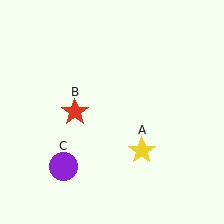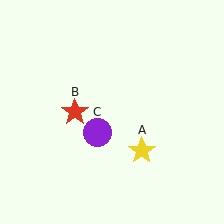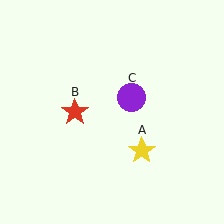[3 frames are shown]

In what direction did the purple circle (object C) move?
The purple circle (object C) moved up and to the right.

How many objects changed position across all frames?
1 object changed position: purple circle (object C).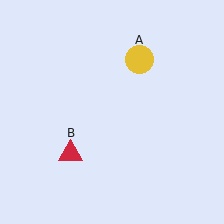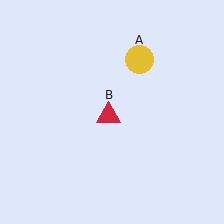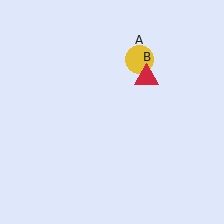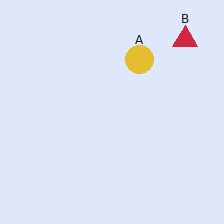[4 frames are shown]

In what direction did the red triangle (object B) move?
The red triangle (object B) moved up and to the right.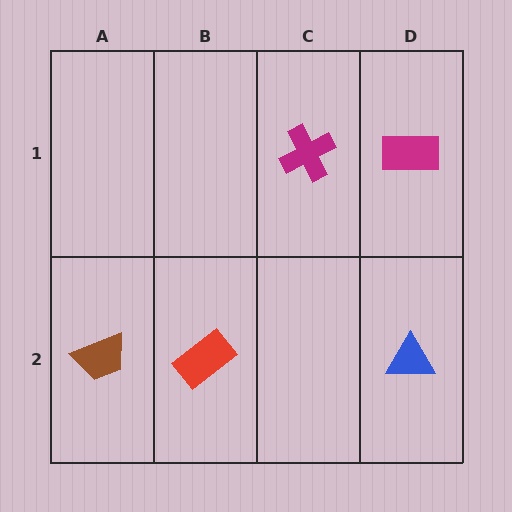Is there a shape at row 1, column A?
No, that cell is empty.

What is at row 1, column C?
A magenta cross.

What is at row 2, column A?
A brown trapezoid.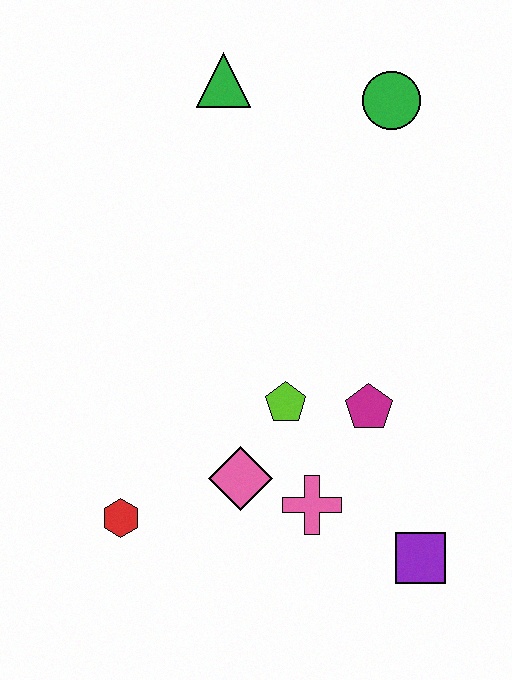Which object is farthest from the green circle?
The red hexagon is farthest from the green circle.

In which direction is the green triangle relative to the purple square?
The green triangle is above the purple square.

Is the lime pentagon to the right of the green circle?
No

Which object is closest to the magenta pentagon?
The lime pentagon is closest to the magenta pentagon.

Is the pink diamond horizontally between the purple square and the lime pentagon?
No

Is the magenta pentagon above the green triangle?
No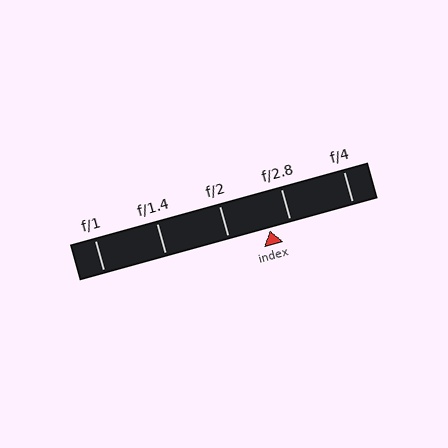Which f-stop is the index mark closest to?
The index mark is closest to f/2.8.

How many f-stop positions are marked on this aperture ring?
There are 5 f-stop positions marked.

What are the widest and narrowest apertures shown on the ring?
The widest aperture shown is f/1 and the narrowest is f/4.